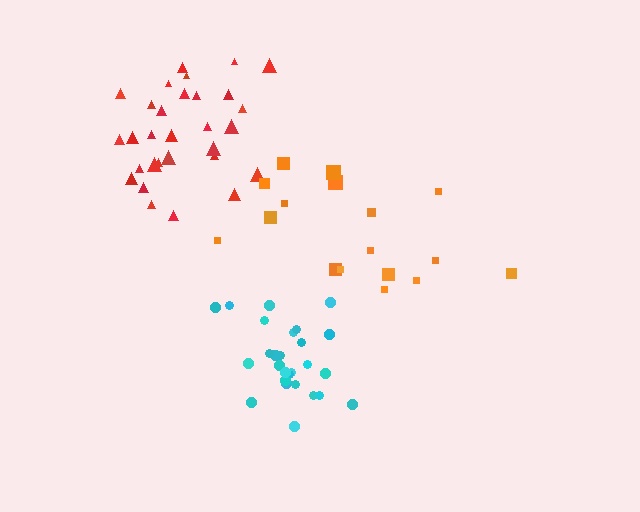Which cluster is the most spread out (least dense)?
Orange.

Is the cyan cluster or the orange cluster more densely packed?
Cyan.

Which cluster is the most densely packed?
Cyan.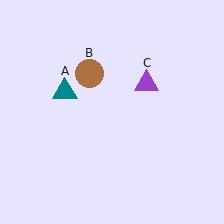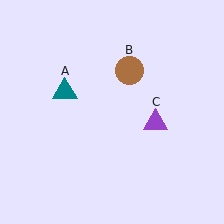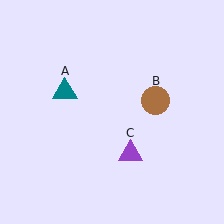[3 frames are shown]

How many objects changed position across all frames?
2 objects changed position: brown circle (object B), purple triangle (object C).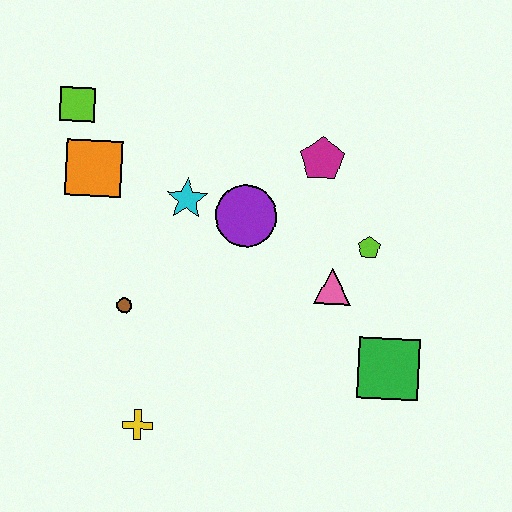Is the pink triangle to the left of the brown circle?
No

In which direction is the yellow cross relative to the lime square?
The yellow cross is below the lime square.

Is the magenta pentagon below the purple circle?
No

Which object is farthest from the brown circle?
The green square is farthest from the brown circle.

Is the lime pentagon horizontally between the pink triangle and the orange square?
No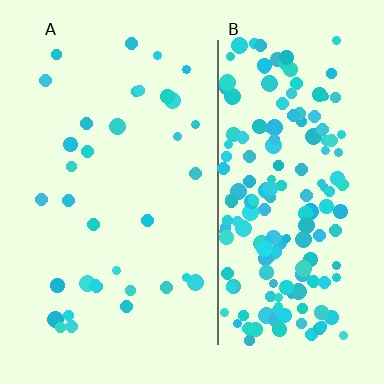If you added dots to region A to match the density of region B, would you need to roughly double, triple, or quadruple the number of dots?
Approximately quadruple.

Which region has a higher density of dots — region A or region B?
B (the right).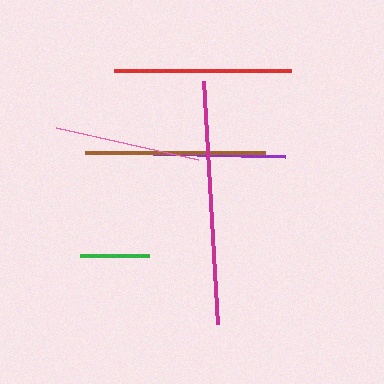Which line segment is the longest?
The magenta line is the longest at approximately 243 pixels.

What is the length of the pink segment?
The pink segment is approximately 146 pixels long.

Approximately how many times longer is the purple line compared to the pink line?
The purple line is approximately 1.2 times the length of the pink line.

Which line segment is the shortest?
The green line is the shortest at approximately 69 pixels.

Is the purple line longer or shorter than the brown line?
The brown line is longer than the purple line.